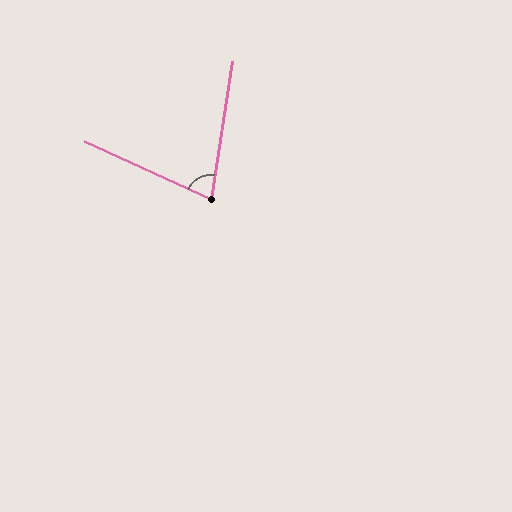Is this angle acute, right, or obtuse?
It is acute.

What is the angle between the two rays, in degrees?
Approximately 75 degrees.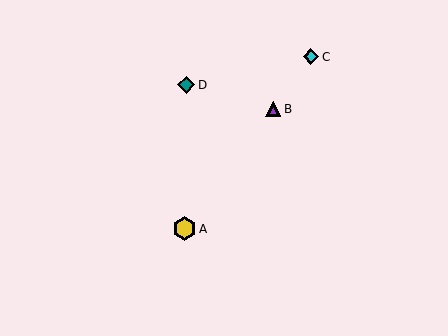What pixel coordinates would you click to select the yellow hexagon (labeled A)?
Click at (185, 229) to select the yellow hexagon A.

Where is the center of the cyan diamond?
The center of the cyan diamond is at (311, 57).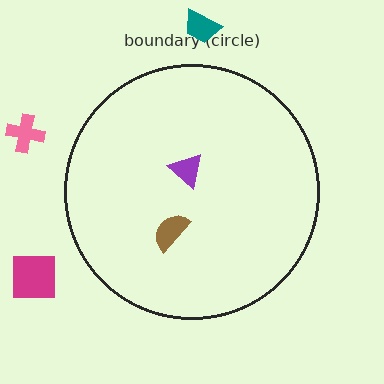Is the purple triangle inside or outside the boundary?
Inside.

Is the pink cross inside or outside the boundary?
Outside.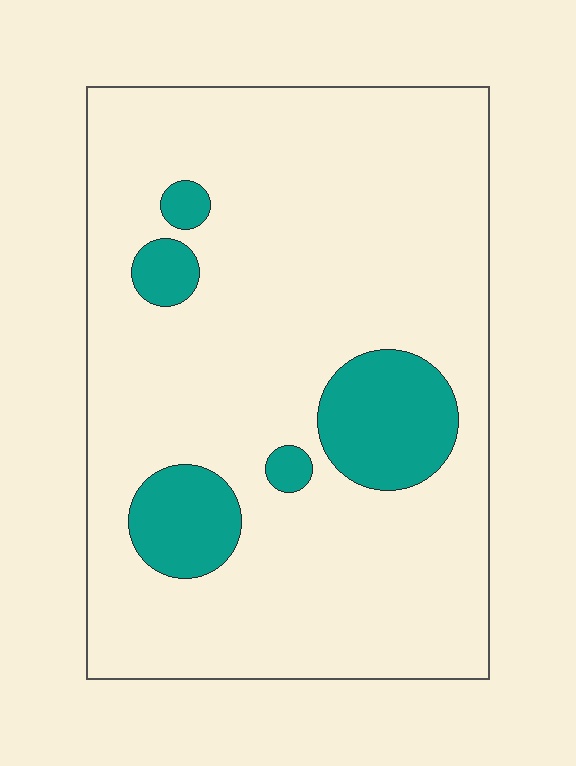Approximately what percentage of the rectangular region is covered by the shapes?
Approximately 15%.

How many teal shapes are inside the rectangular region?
5.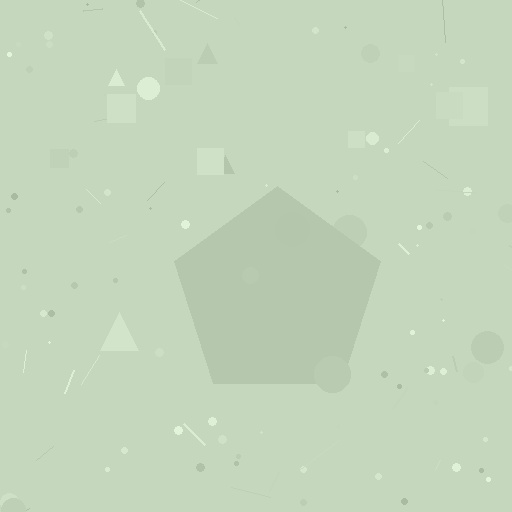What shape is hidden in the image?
A pentagon is hidden in the image.